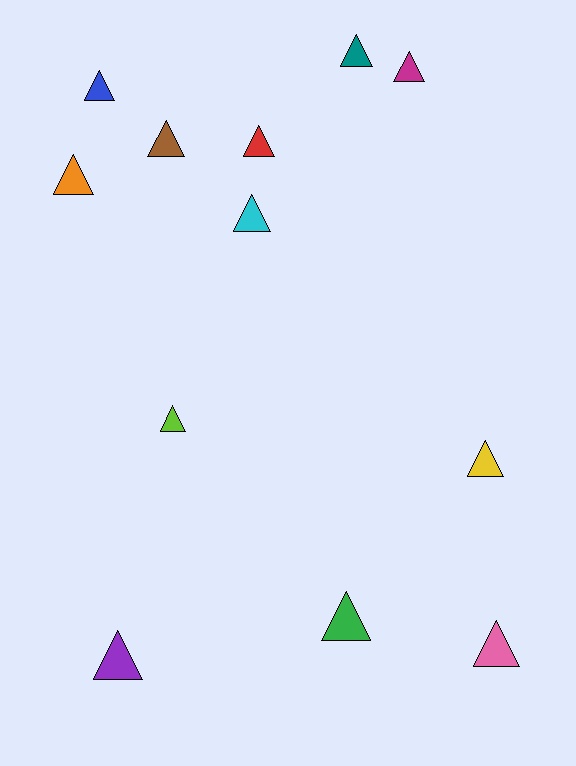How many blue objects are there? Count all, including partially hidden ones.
There is 1 blue object.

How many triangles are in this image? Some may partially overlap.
There are 12 triangles.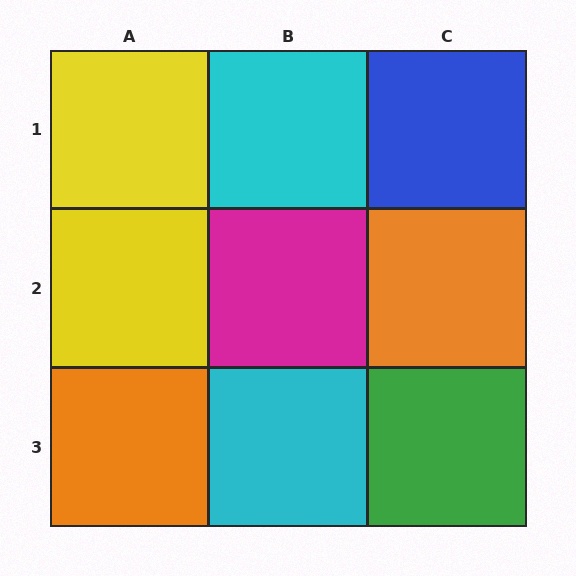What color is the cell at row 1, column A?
Yellow.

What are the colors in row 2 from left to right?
Yellow, magenta, orange.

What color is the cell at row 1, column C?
Blue.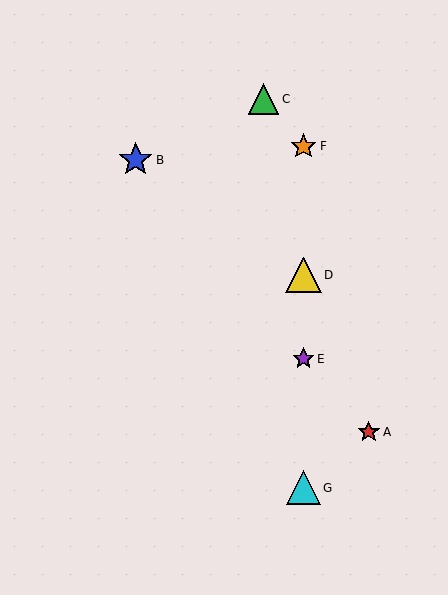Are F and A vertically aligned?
No, F is at x≈304 and A is at x≈369.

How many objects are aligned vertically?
4 objects (D, E, F, G) are aligned vertically.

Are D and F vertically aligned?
Yes, both are at x≈304.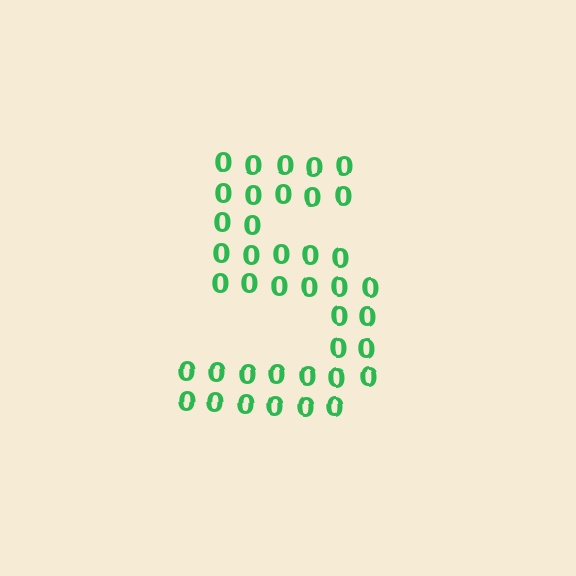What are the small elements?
The small elements are digit 0's.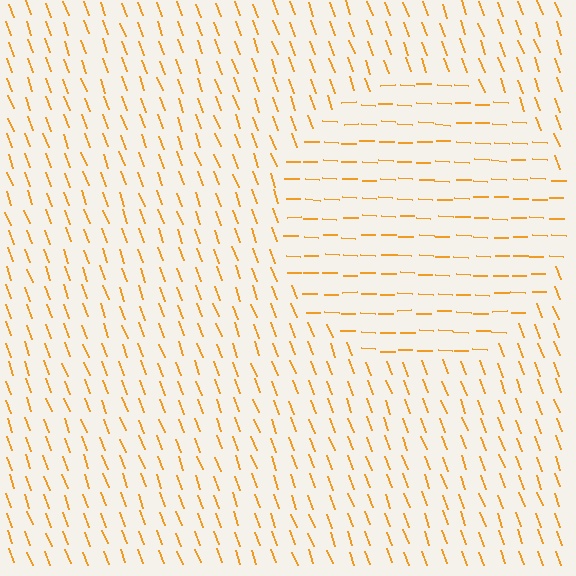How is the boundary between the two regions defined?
The boundary is defined purely by a change in line orientation (approximately 68 degrees difference). All lines are the same color and thickness.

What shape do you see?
I see a circle.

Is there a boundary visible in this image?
Yes, there is a texture boundary formed by a change in line orientation.